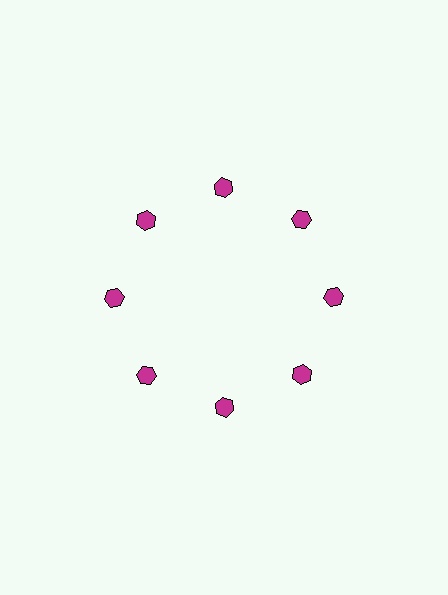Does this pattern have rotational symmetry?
Yes, this pattern has 8-fold rotational symmetry. It looks the same after rotating 45 degrees around the center.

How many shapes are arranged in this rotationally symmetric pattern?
There are 8 shapes, arranged in 8 groups of 1.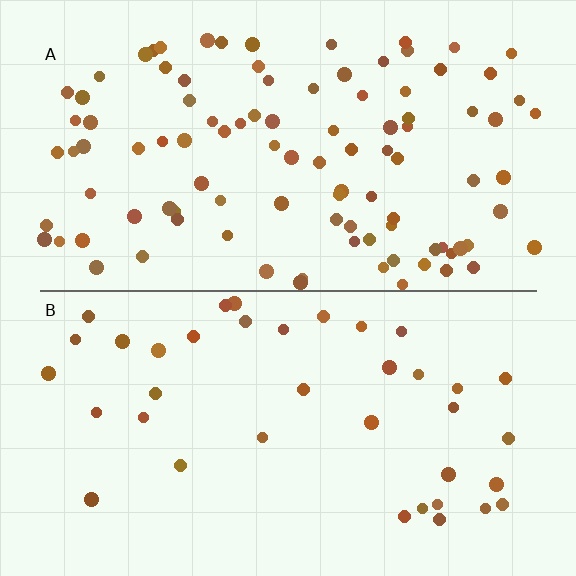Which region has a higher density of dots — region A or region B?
A (the top).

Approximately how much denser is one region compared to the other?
Approximately 2.7× — region A over region B.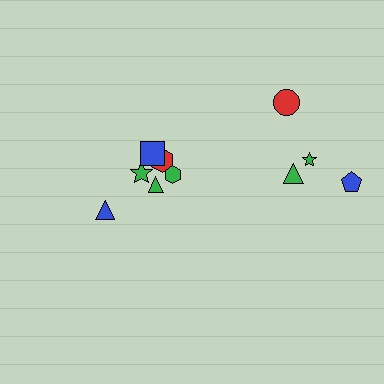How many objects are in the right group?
There are 4 objects.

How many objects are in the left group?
There are 6 objects.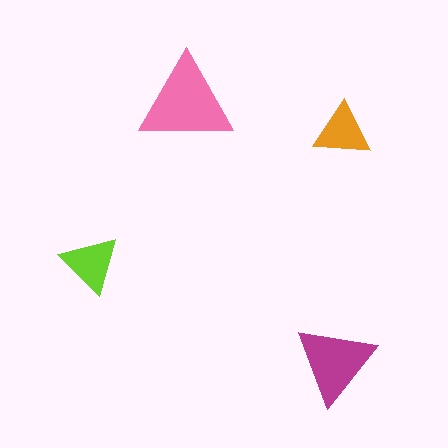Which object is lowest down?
The magenta triangle is bottommost.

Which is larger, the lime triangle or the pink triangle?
The pink one.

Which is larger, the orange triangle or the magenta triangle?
The magenta one.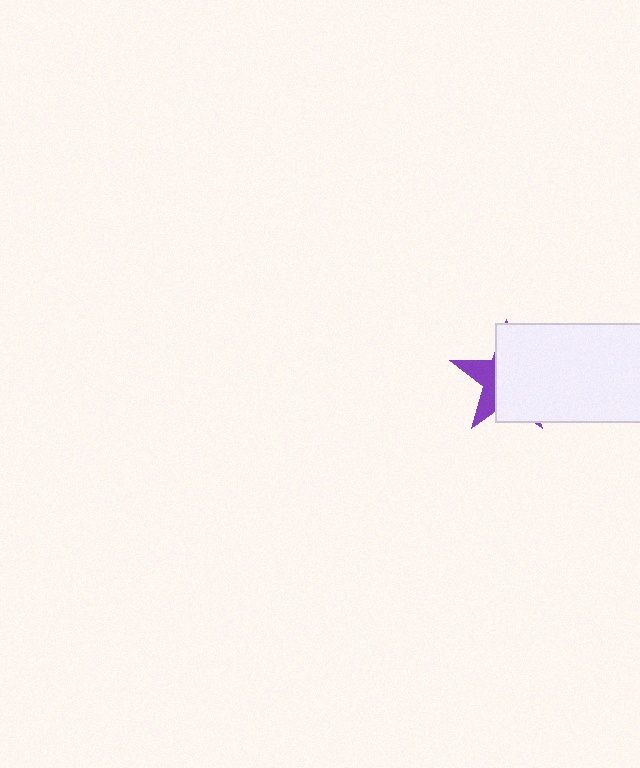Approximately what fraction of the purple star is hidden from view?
Roughly 68% of the purple star is hidden behind the white rectangle.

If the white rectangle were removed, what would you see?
You would see the complete purple star.